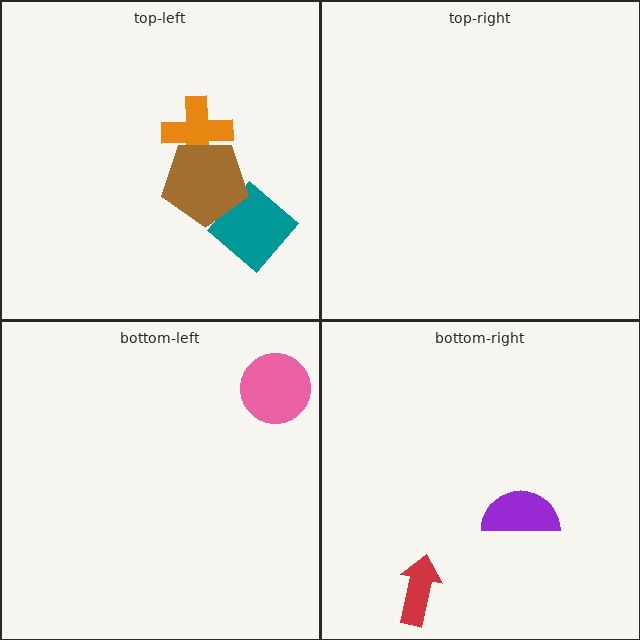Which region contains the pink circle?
The bottom-left region.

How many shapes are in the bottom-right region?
2.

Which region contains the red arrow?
The bottom-right region.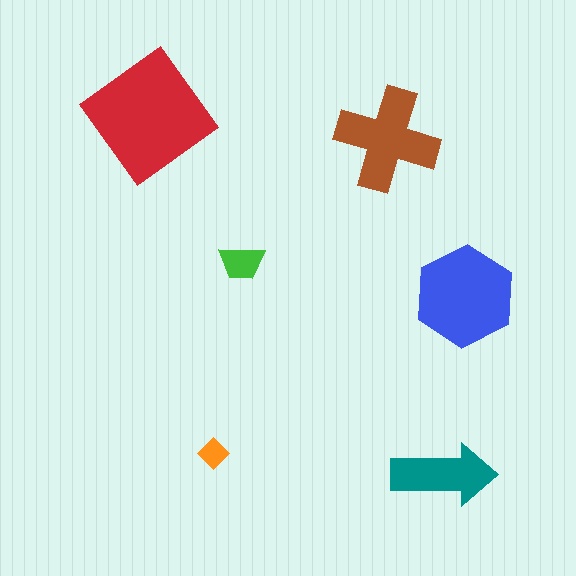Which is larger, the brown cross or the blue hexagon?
The blue hexagon.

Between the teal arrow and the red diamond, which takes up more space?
The red diamond.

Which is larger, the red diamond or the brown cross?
The red diamond.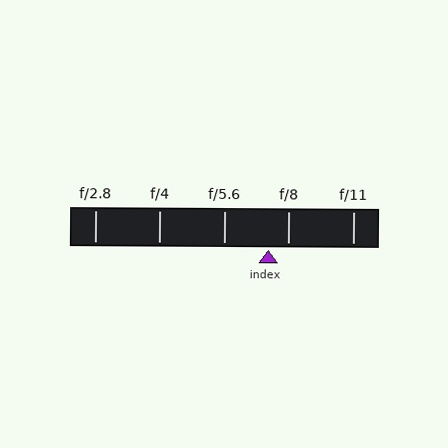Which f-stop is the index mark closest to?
The index mark is closest to f/8.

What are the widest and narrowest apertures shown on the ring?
The widest aperture shown is f/2.8 and the narrowest is f/11.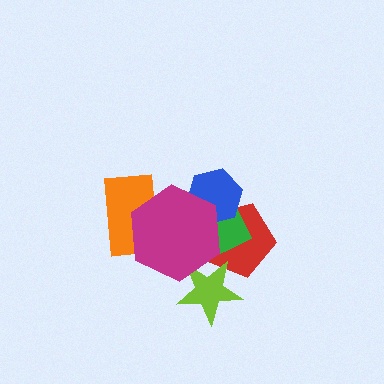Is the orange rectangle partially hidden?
Yes, it is partially covered by another shape.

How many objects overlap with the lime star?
2 objects overlap with the lime star.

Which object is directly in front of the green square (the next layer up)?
The blue hexagon is directly in front of the green square.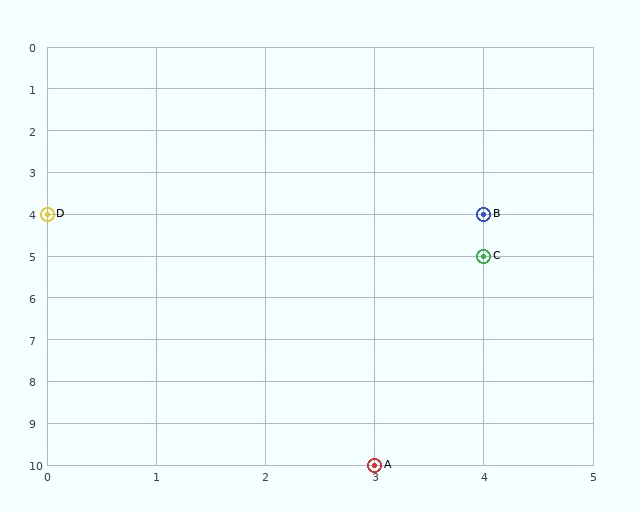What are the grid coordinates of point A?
Point A is at grid coordinates (3, 10).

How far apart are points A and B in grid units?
Points A and B are 1 column and 6 rows apart (about 6.1 grid units diagonally).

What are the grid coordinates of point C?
Point C is at grid coordinates (4, 5).